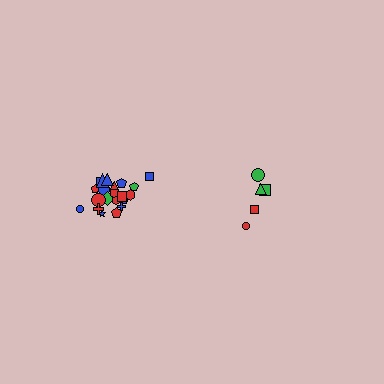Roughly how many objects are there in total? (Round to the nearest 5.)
Roughly 25 objects in total.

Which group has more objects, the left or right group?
The left group.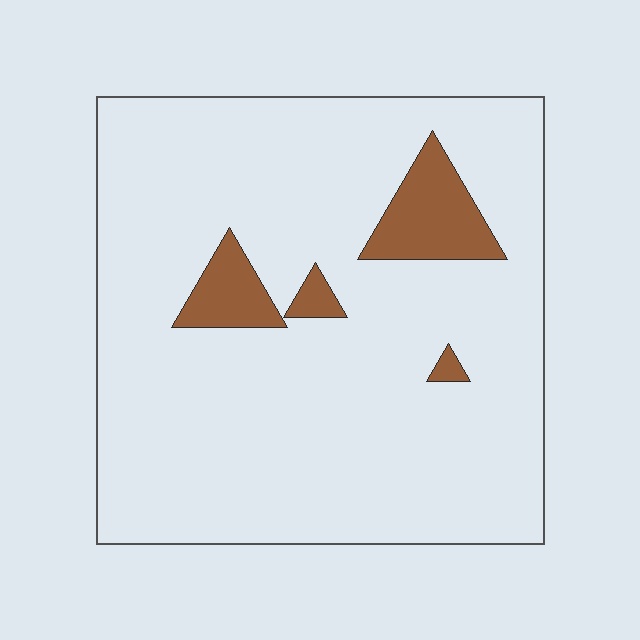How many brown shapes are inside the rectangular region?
4.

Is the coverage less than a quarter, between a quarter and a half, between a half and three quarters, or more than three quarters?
Less than a quarter.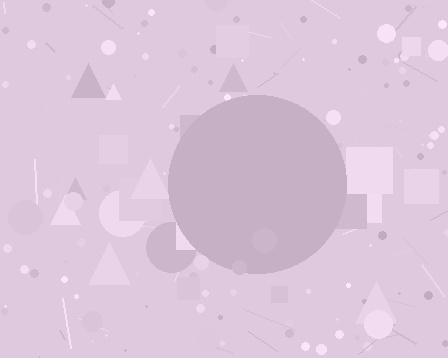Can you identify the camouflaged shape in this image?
The camouflaged shape is a circle.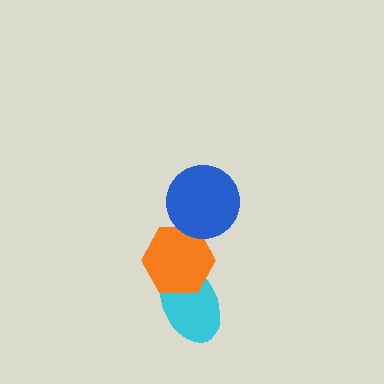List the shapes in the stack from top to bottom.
From top to bottom: the blue circle, the orange hexagon, the cyan ellipse.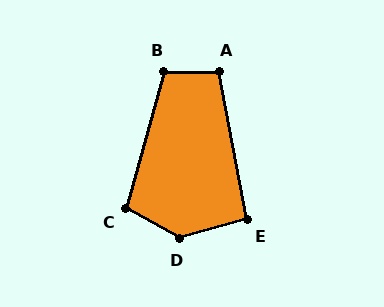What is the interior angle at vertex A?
Approximately 100 degrees (obtuse).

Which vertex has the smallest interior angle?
E, at approximately 95 degrees.